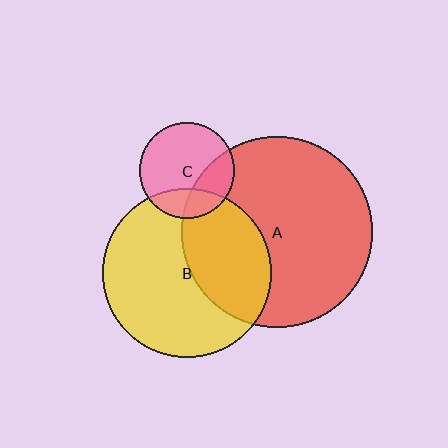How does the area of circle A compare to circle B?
Approximately 1.3 times.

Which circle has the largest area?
Circle A (red).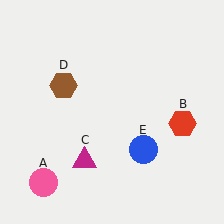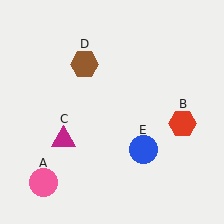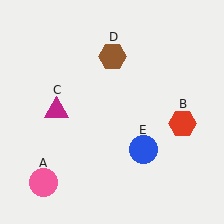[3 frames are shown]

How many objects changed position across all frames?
2 objects changed position: magenta triangle (object C), brown hexagon (object D).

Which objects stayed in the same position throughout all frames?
Pink circle (object A) and red hexagon (object B) and blue circle (object E) remained stationary.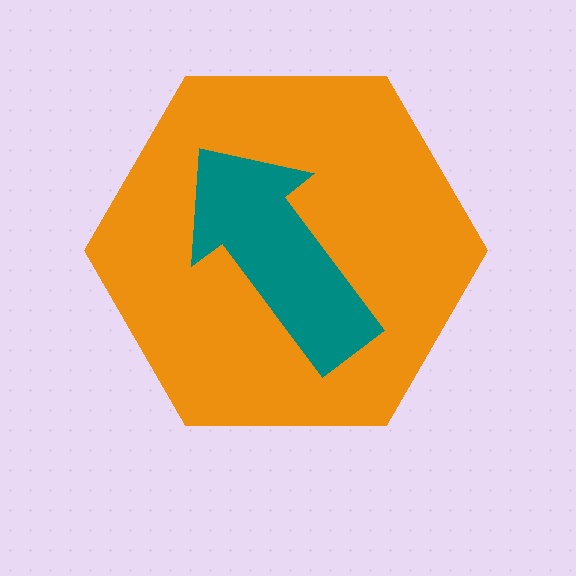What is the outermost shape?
The orange hexagon.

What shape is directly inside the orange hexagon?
The teal arrow.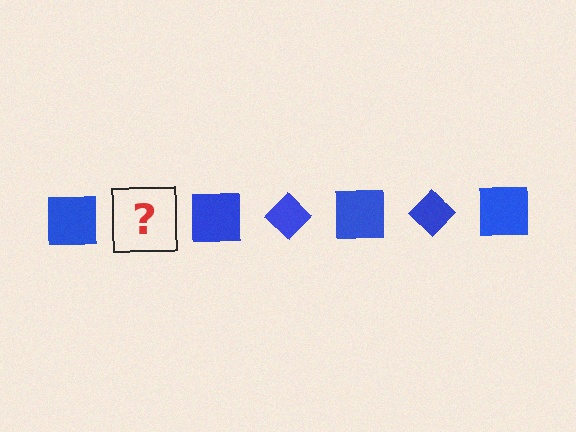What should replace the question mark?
The question mark should be replaced with a blue diamond.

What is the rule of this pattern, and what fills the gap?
The rule is that the pattern cycles through square, diamond shapes in blue. The gap should be filled with a blue diamond.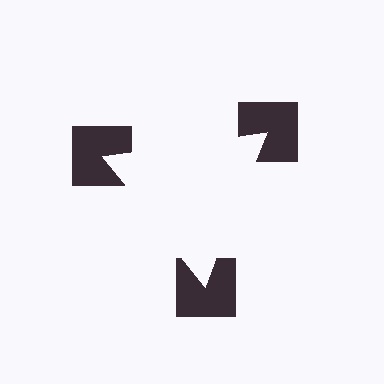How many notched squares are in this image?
There are 3 — one at each vertex of the illusory triangle.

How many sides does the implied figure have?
3 sides.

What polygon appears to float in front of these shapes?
An illusory triangle — its edges are inferred from the aligned wedge cuts in the notched squares, not physically drawn.